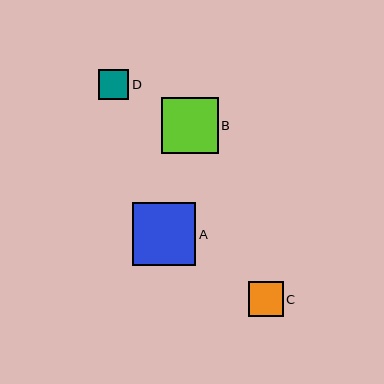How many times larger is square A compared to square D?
Square A is approximately 2.1 times the size of square D.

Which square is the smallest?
Square D is the smallest with a size of approximately 30 pixels.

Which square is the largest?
Square A is the largest with a size of approximately 63 pixels.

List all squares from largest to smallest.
From largest to smallest: A, B, C, D.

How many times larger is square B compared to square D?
Square B is approximately 1.9 times the size of square D.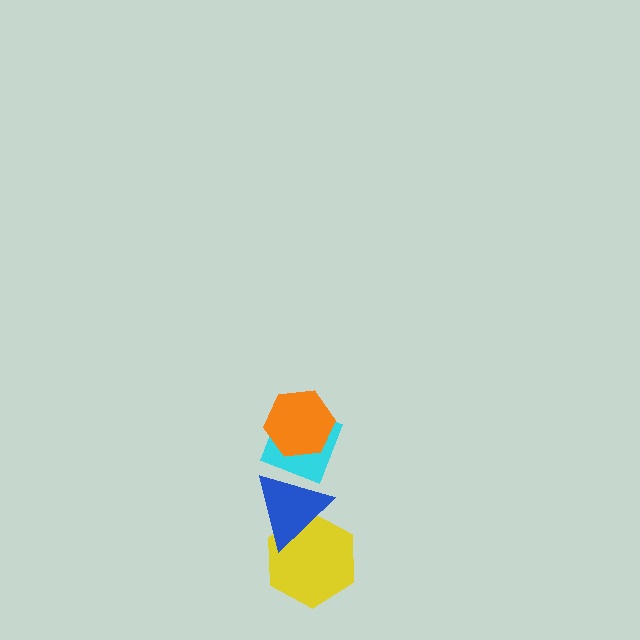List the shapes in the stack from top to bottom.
From top to bottom: the orange hexagon, the cyan diamond, the blue triangle, the yellow hexagon.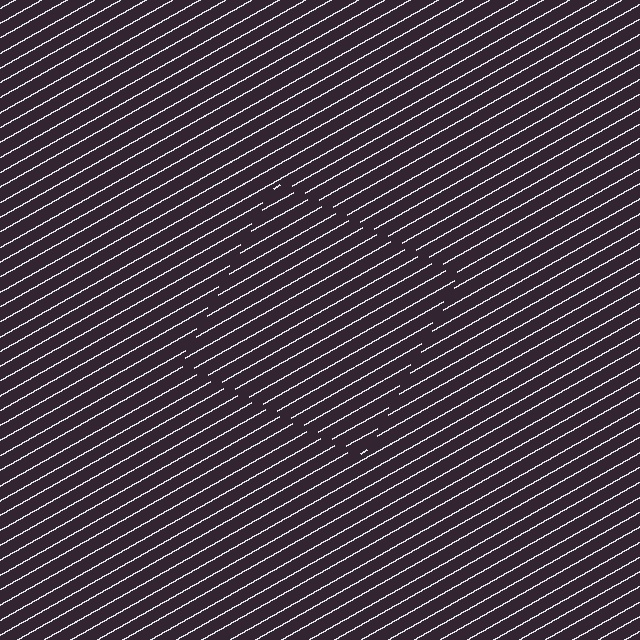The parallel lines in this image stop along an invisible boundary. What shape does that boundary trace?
An illusory square. The interior of the shape contains the same grating, shifted by half a period — the contour is defined by the phase discontinuity where line-ends from the inner and outer gratings abut.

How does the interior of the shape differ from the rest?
The interior of the shape contains the same grating, shifted by half a period — the contour is defined by the phase discontinuity where line-ends from the inner and outer gratings abut.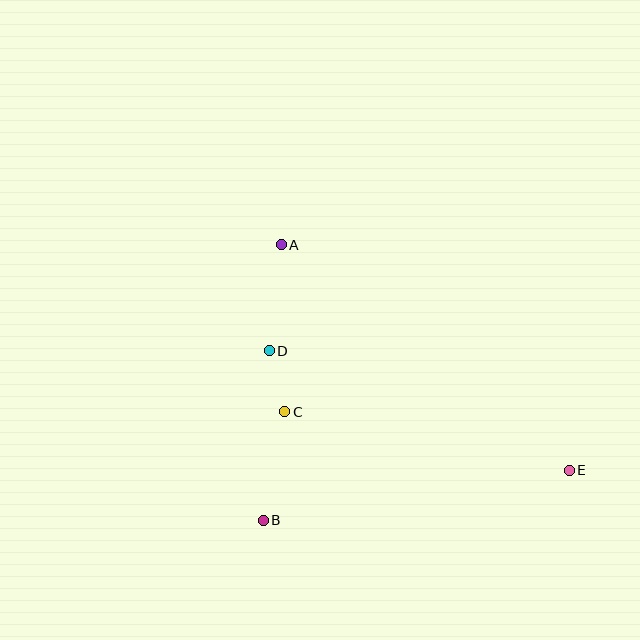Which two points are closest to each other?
Points C and D are closest to each other.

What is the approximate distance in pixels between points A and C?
The distance between A and C is approximately 167 pixels.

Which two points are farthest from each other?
Points A and E are farthest from each other.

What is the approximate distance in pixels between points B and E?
The distance between B and E is approximately 310 pixels.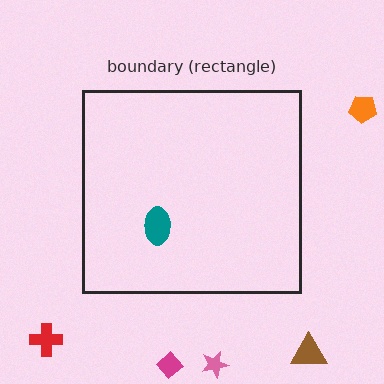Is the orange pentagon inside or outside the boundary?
Outside.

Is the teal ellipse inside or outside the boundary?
Inside.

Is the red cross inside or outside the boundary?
Outside.